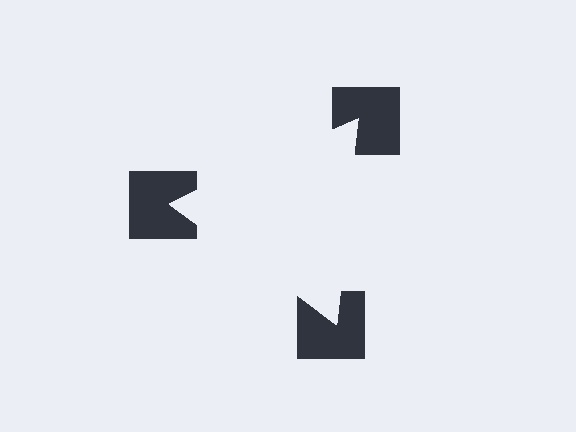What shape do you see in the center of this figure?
An illusory triangle — its edges are inferred from the aligned wedge cuts in the notched squares, not physically drawn.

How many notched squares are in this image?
There are 3 — one at each vertex of the illusory triangle.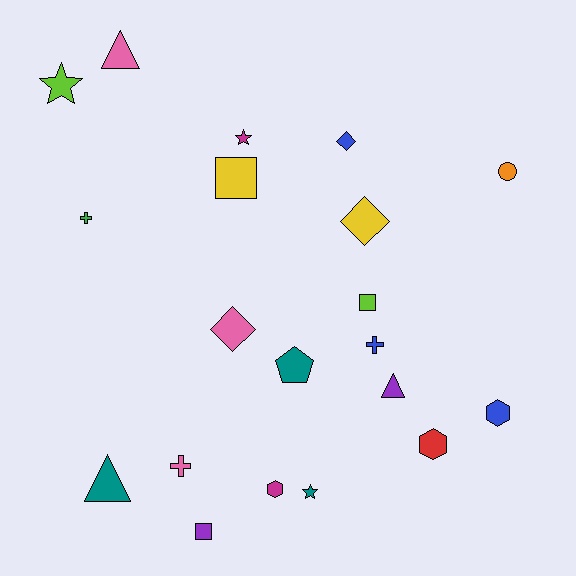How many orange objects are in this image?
There is 1 orange object.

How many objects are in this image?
There are 20 objects.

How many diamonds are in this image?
There are 3 diamonds.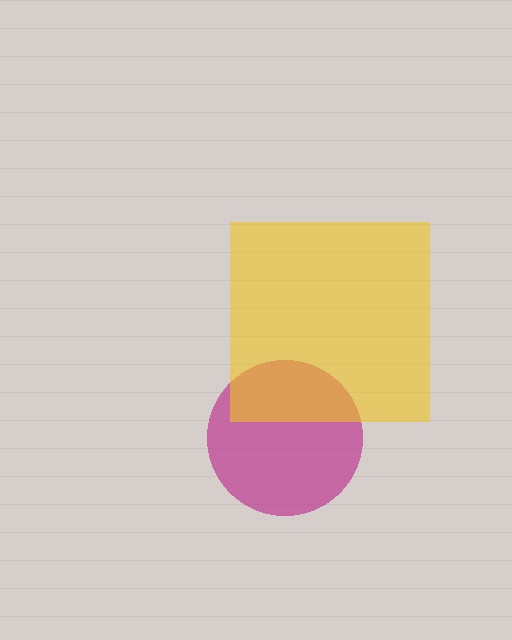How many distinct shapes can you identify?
There are 2 distinct shapes: a magenta circle, a yellow square.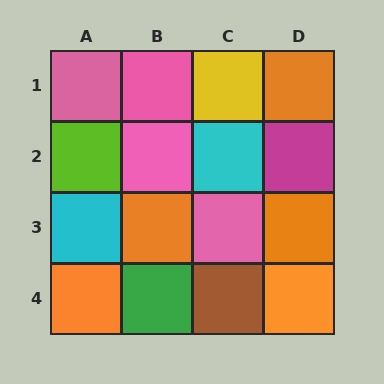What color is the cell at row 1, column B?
Pink.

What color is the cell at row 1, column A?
Pink.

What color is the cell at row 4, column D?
Orange.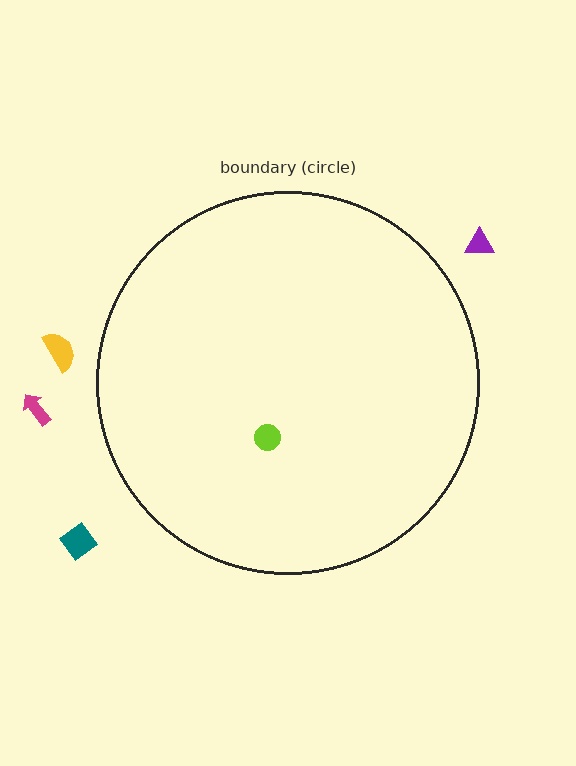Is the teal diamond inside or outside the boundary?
Outside.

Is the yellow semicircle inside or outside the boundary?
Outside.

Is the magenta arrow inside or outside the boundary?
Outside.